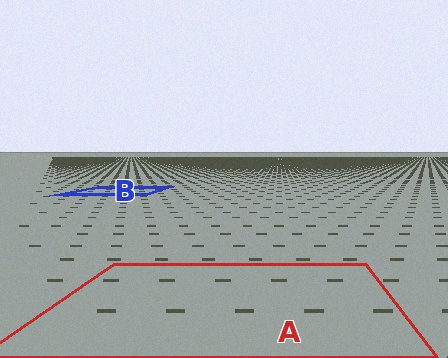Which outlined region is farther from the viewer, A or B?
Region B is farther from the viewer — the texture elements inside it appear smaller and more densely packed.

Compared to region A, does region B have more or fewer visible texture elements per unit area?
Region B has more texture elements per unit area — they are packed more densely because it is farther away.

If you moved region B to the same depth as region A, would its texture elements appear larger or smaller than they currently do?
They would appear larger. At a closer depth, the same texture elements are projected at a bigger on-screen size.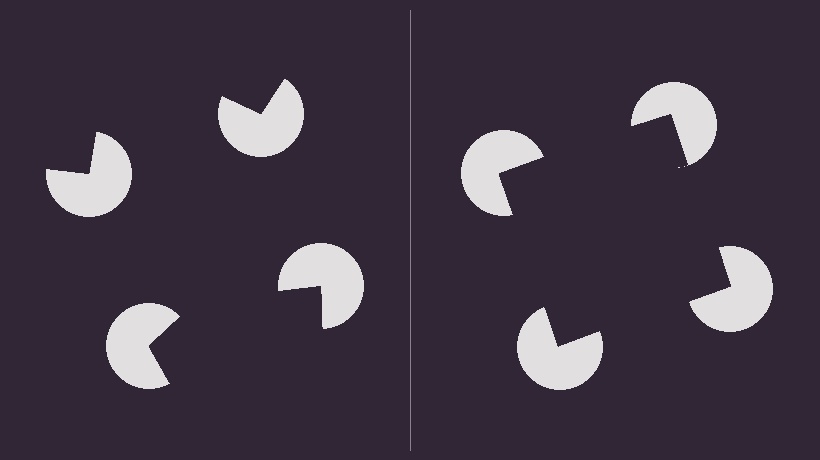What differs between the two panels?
The pac-man discs are positioned identically on both sides; only the wedge orientations differ. On the right they align to a square; on the left they are misaligned.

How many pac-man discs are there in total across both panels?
8 — 4 on each side.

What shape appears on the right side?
An illusory square.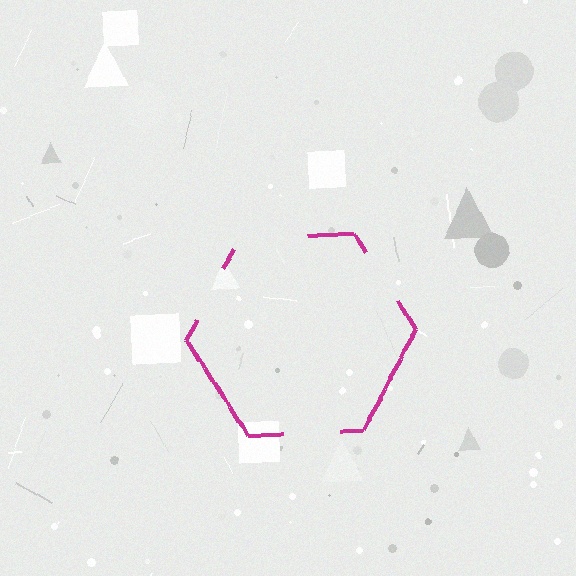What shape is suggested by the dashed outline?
The dashed outline suggests a hexagon.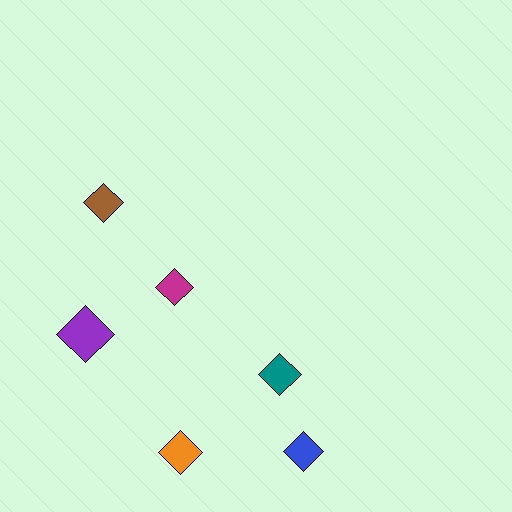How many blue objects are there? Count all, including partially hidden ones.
There is 1 blue object.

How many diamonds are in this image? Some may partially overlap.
There are 6 diamonds.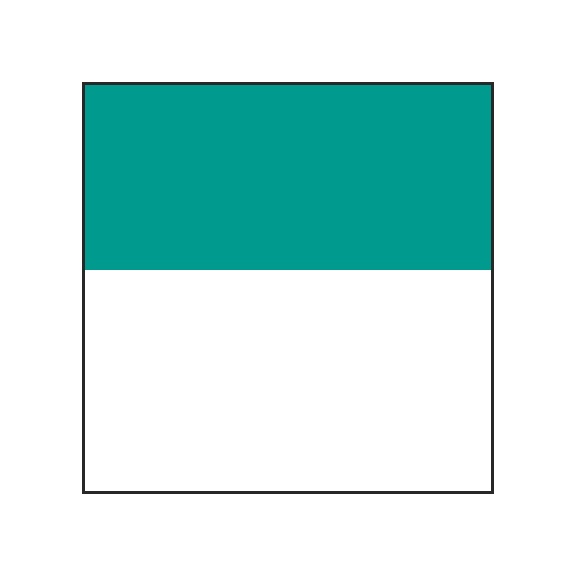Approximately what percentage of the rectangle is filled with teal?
Approximately 45%.